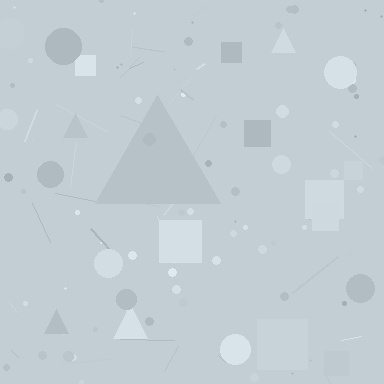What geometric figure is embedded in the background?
A triangle is embedded in the background.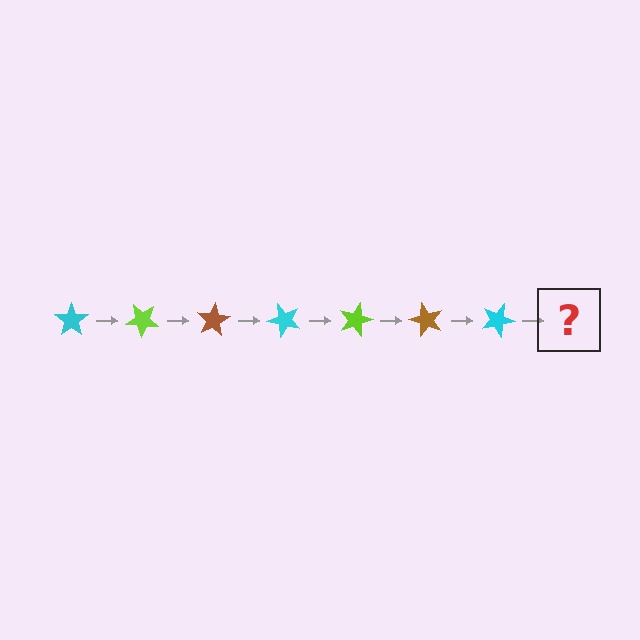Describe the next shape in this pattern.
It should be a lime star, rotated 280 degrees from the start.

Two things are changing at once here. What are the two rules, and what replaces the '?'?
The two rules are that it rotates 40 degrees each step and the color cycles through cyan, lime, and brown. The '?' should be a lime star, rotated 280 degrees from the start.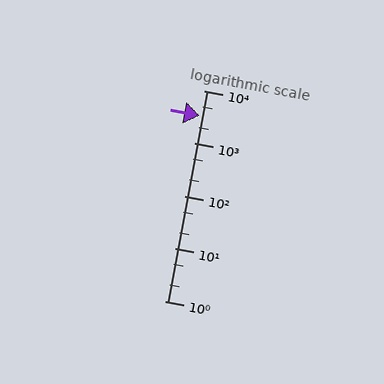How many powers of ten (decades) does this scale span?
The scale spans 4 decades, from 1 to 10000.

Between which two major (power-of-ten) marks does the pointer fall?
The pointer is between 1000 and 10000.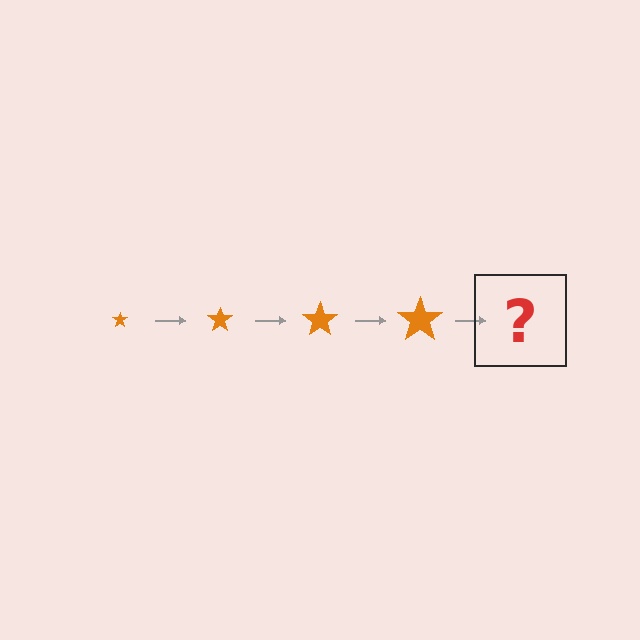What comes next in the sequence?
The next element should be an orange star, larger than the previous one.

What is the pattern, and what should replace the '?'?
The pattern is that the star gets progressively larger each step. The '?' should be an orange star, larger than the previous one.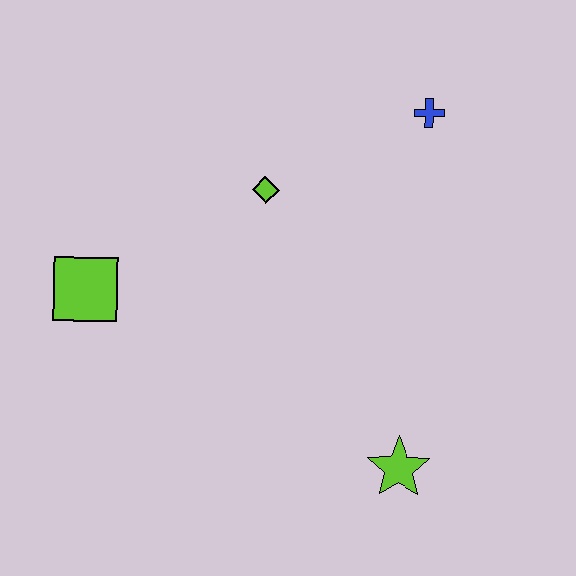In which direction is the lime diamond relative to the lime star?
The lime diamond is above the lime star.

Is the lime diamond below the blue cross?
Yes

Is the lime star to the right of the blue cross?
No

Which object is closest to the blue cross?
The lime diamond is closest to the blue cross.